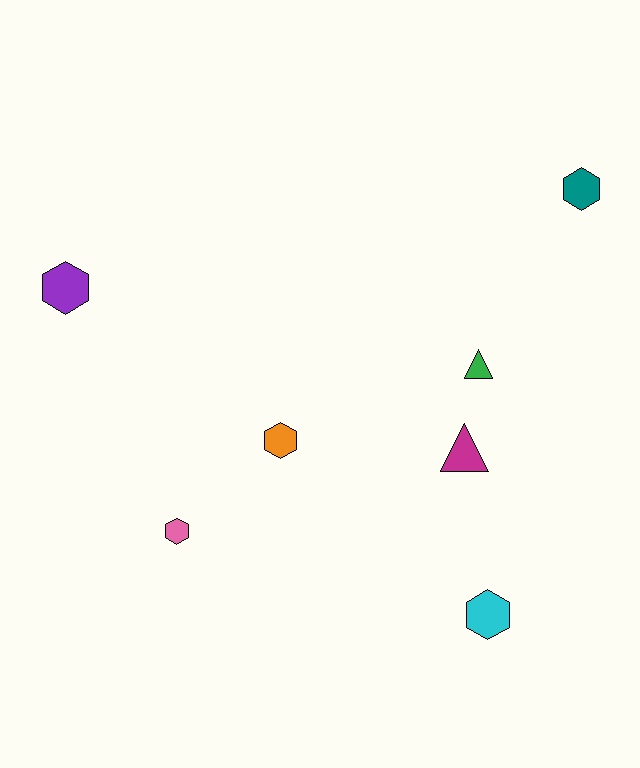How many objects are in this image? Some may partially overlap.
There are 7 objects.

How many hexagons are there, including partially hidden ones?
There are 5 hexagons.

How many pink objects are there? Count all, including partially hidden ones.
There is 1 pink object.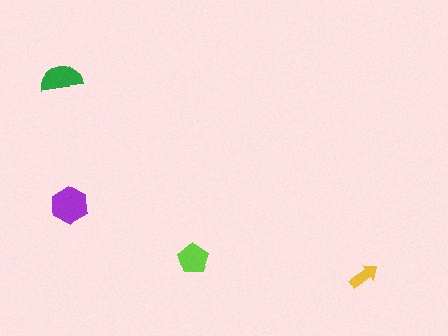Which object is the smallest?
The yellow arrow.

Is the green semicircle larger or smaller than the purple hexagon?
Smaller.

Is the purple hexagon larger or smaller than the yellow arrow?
Larger.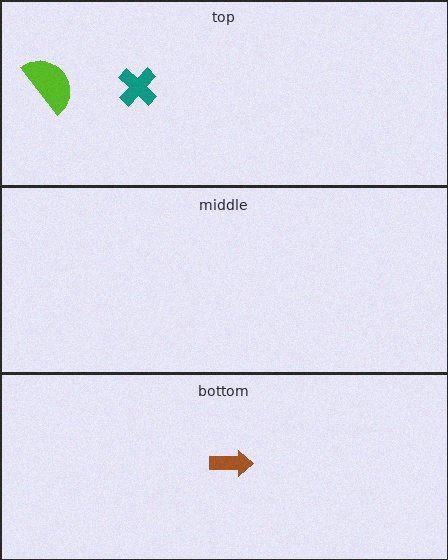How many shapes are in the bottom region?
1.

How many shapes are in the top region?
2.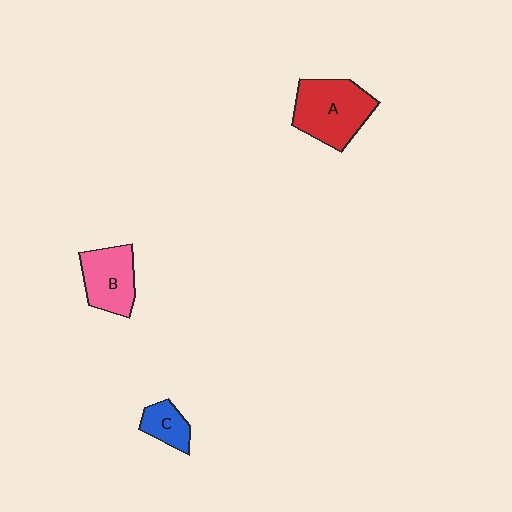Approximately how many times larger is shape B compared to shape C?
Approximately 1.8 times.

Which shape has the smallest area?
Shape C (blue).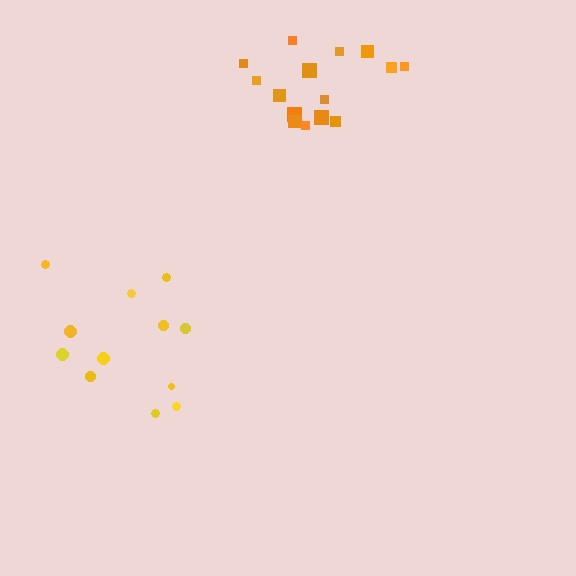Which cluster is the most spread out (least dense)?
Yellow.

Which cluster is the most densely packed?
Orange.